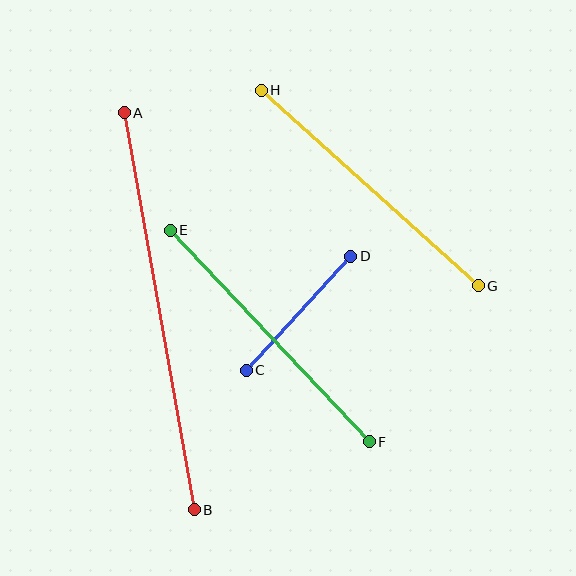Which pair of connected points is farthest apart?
Points A and B are farthest apart.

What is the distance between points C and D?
The distance is approximately 155 pixels.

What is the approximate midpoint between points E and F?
The midpoint is at approximately (270, 336) pixels.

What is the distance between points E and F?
The distance is approximately 290 pixels.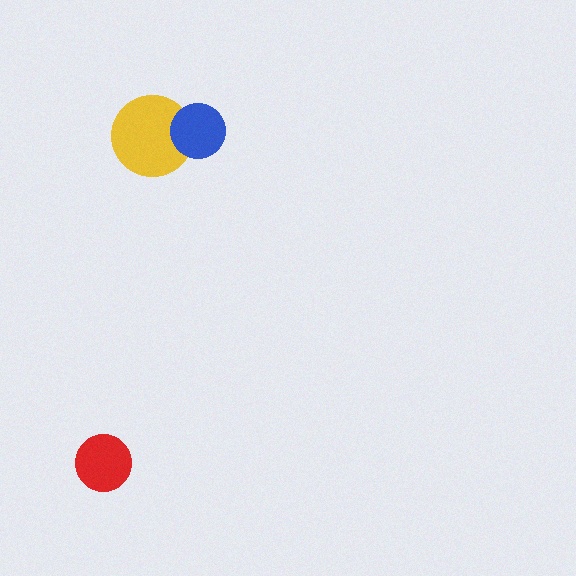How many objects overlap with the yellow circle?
1 object overlaps with the yellow circle.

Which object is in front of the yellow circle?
The blue circle is in front of the yellow circle.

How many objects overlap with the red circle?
0 objects overlap with the red circle.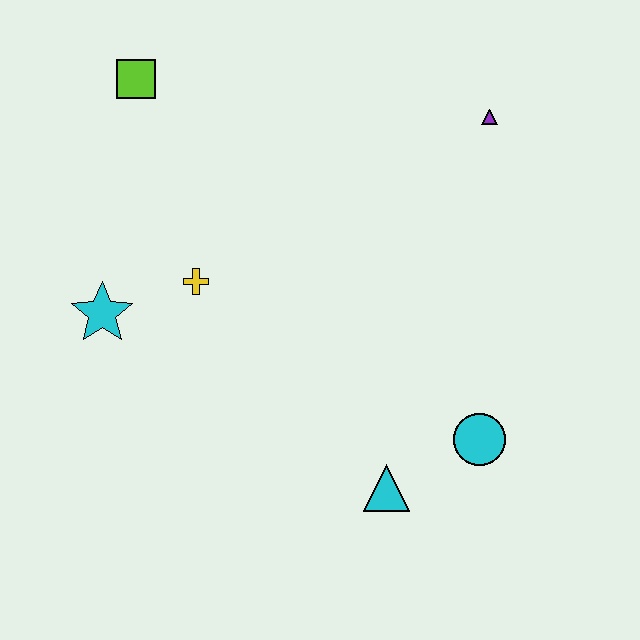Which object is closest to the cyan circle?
The cyan triangle is closest to the cyan circle.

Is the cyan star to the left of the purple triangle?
Yes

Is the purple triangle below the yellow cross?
No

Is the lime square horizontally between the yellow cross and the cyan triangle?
No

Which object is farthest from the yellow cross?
The purple triangle is farthest from the yellow cross.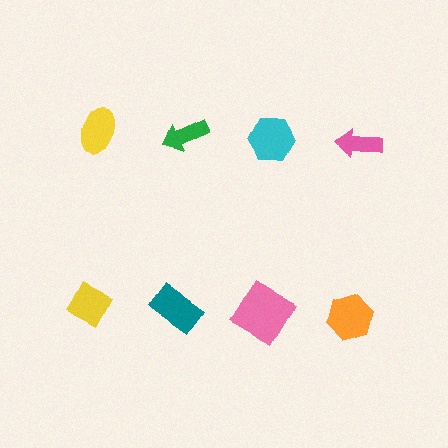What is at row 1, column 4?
A pink arrow.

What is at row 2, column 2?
A teal rectangle.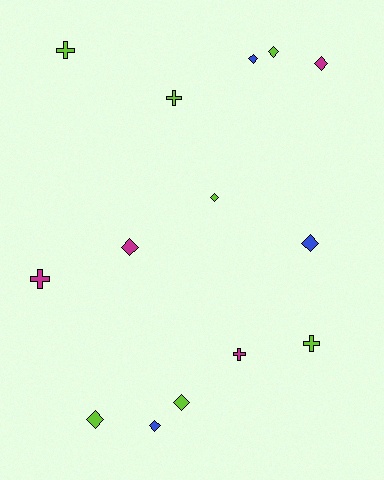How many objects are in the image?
There are 14 objects.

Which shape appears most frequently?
Diamond, with 9 objects.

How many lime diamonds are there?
There are 4 lime diamonds.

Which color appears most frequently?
Lime, with 7 objects.